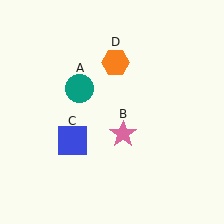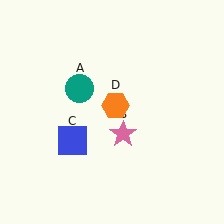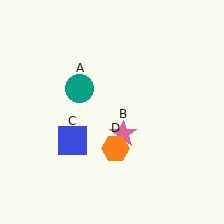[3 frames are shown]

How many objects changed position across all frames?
1 object changed position: orange hexagon (object D).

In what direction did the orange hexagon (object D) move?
The orange hexagon (object D) moved down.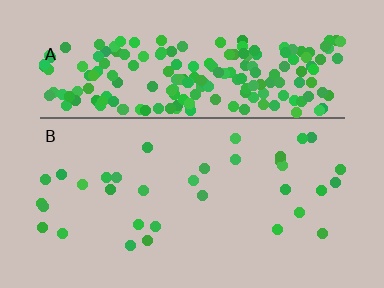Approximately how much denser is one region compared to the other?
Approximately 6.8× — region A over region B.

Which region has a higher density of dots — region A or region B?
A (the top).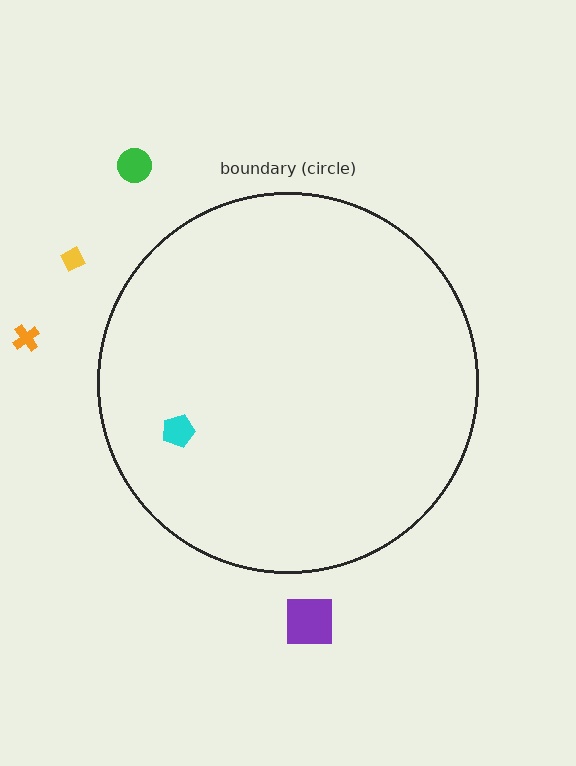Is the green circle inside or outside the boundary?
Outside.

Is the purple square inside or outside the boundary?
Outside.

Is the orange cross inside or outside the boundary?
Outside.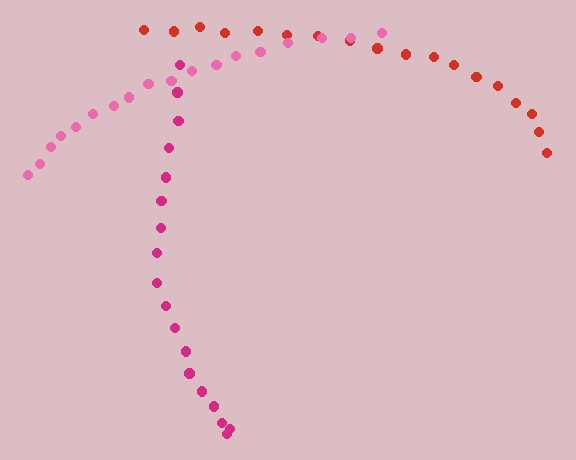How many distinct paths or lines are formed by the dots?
There are 3 distinct paths.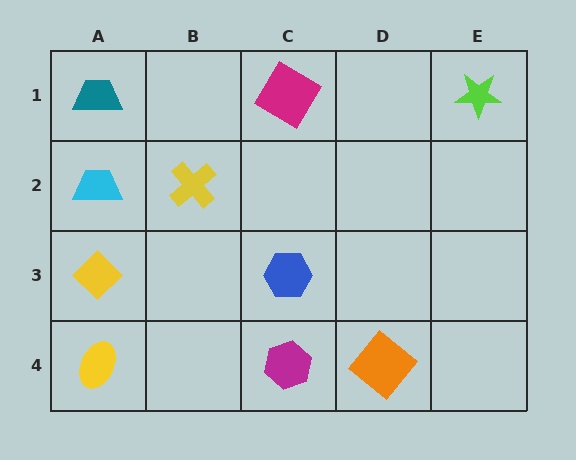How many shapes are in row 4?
3 shapes.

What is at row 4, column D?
An orange diamond.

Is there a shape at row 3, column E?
No, that cell is empty.